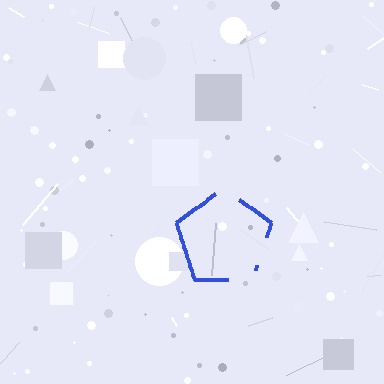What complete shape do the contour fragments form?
The contour fragments form a pentagon.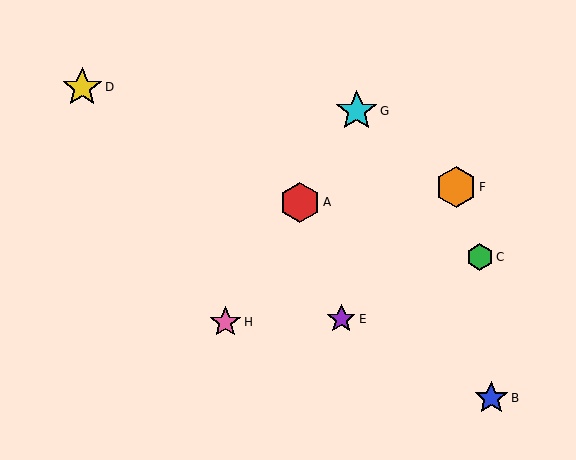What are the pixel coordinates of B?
Object B is at (491, 398).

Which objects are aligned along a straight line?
Objects A, G, H are aligned along a straight line.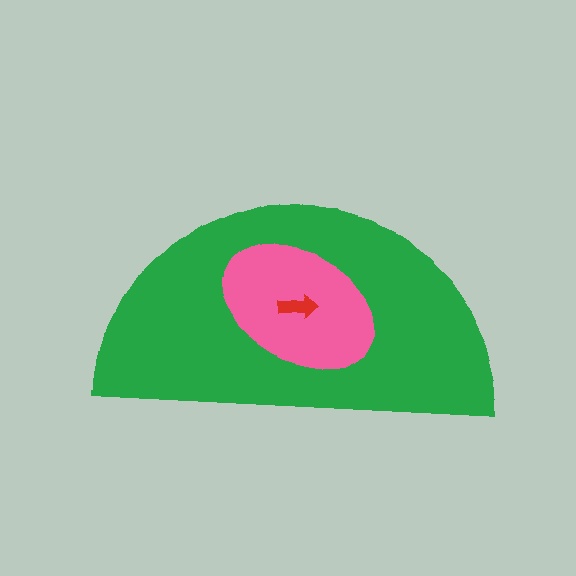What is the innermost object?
The red arrow.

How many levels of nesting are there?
3.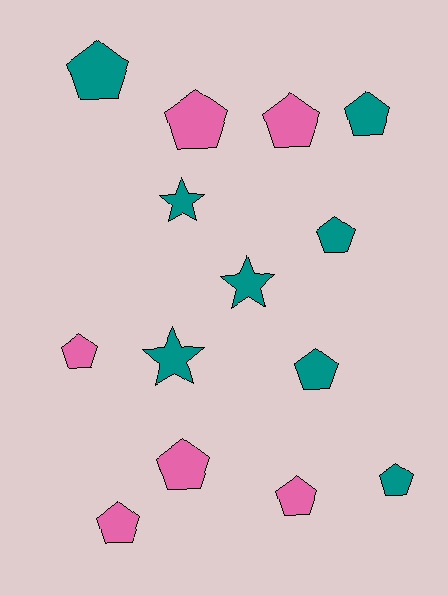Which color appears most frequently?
Teal, with 8 objects.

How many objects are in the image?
There are 14 objects.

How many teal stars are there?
There are 3 teal stars.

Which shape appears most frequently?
Pentagon, with 11 objects.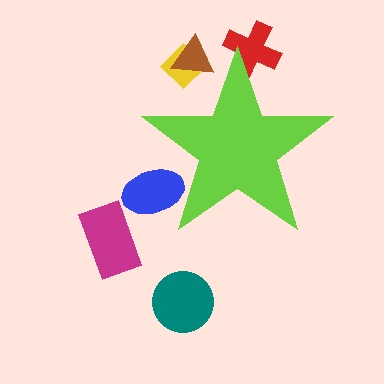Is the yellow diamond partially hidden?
Yes, the yellow diamond is partially hidden behind the lime star.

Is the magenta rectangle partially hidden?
No, the magenta rectangle is fully visible.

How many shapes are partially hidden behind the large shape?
4 shapes are partially hidden.